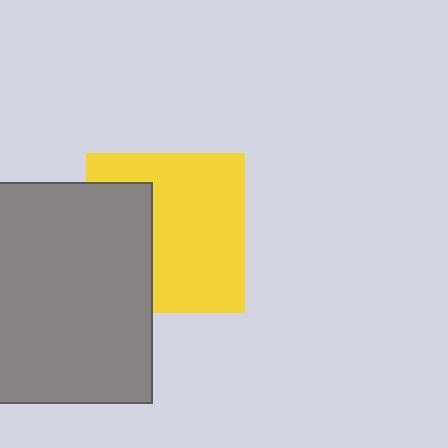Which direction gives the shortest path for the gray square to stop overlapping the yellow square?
Moving left gives the shortest separation.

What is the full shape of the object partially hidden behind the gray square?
The partially hidden object is a yellow square.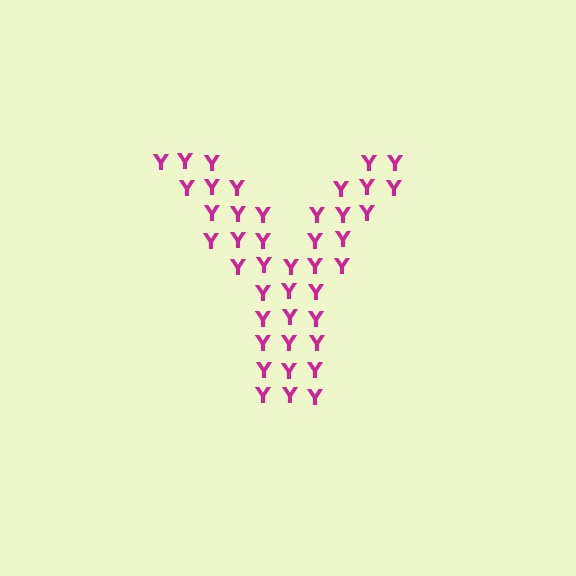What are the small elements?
The small elements are letter Y's.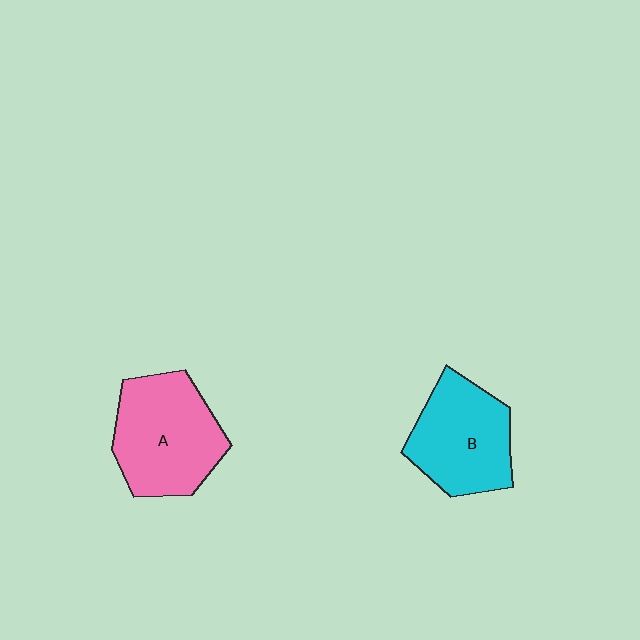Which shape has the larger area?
Shape A (pink).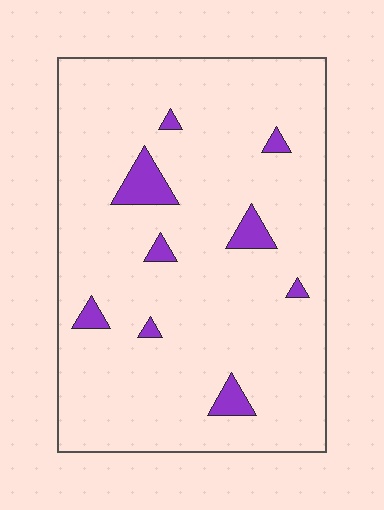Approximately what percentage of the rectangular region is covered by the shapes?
Approximately 5%.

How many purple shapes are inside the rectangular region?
9.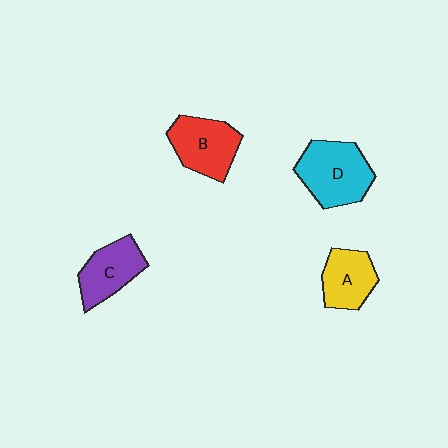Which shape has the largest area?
Shape D (cyan).